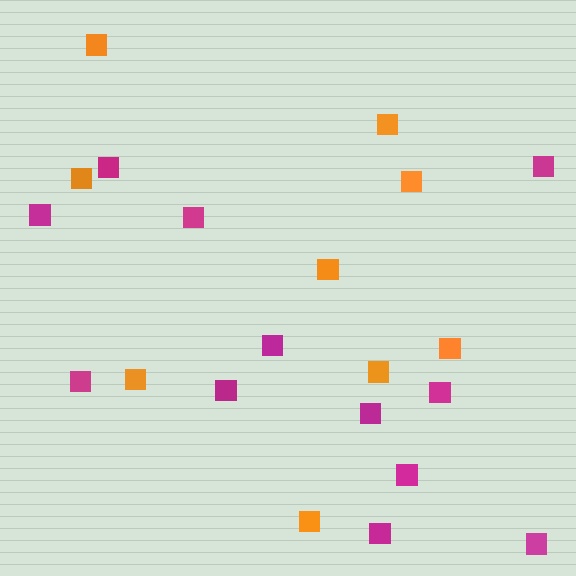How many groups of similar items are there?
There are 2 groups: one group of orange squares (9) and one group of magenta squares (12).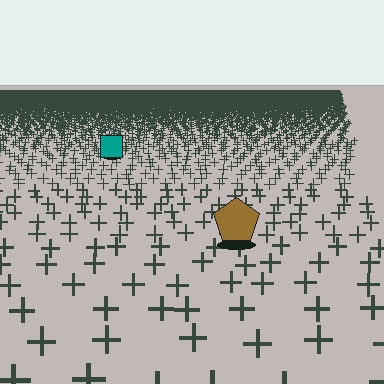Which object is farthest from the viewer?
The teal square is farthest from the viewer. It appears smaller and the ground texture around it is denser.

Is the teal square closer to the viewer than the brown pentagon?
No. The brown pentagon is closer — you can tell from the texture gradient: the ground texture is coarser near it.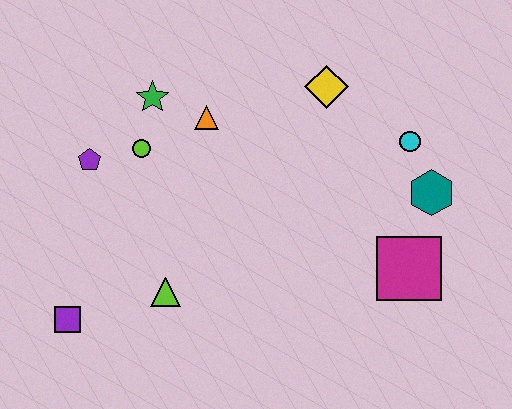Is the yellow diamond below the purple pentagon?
No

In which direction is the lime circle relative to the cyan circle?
The lime circle is to the left of the cyan circle.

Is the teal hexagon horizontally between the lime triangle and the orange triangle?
No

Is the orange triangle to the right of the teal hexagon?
No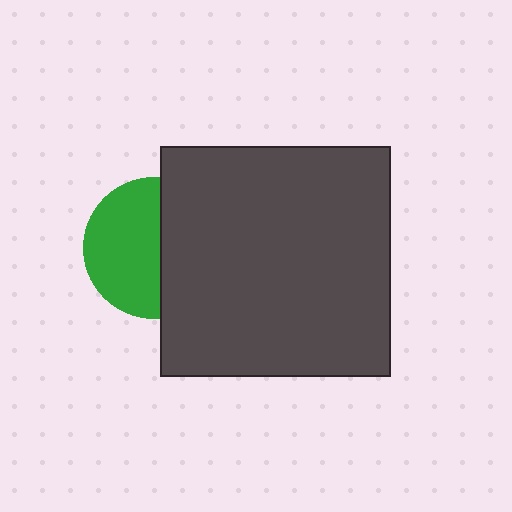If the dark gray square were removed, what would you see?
You would see the complete green circle.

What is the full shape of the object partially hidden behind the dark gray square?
The partially hidden object is a green circle.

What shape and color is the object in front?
The object in front is a dark gray square.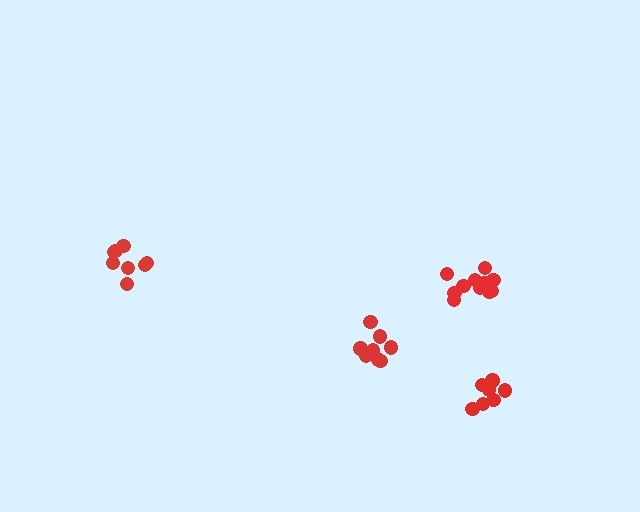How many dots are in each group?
Group 1: 8 dots, Group 2: 8 dots, Group 3: 11 dots, Group 4: 7 dots (34 total).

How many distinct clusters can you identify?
There are 4 distinct clusters.